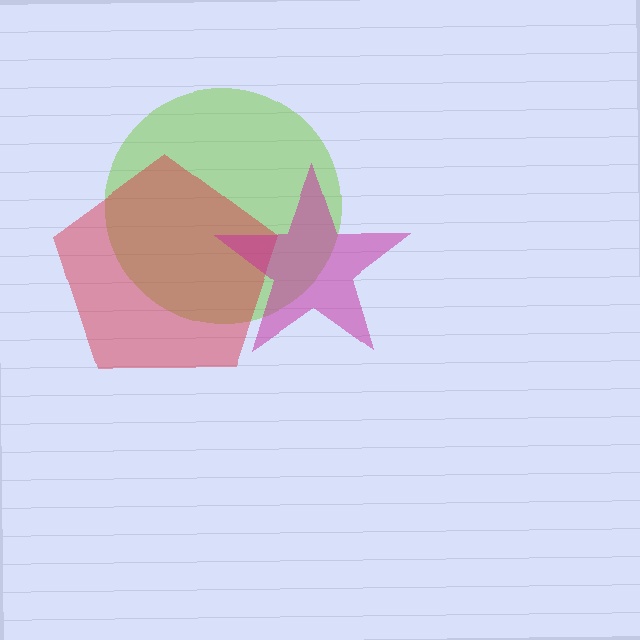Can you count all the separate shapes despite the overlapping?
Yes, there are 3 separate shapes.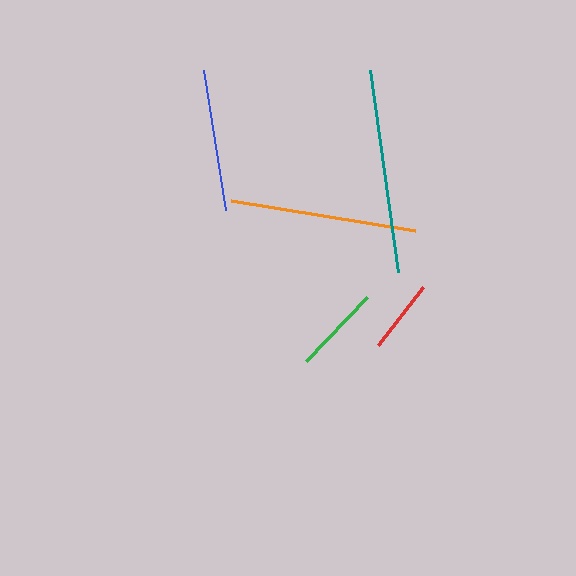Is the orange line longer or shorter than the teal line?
The teal line is longer than the orange line.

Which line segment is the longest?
The teal line is the longest at approximately 204 pixels.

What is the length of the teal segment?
The teal segment is approximately 204 pixels long.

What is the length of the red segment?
The red segment is approximately 74 pixels long.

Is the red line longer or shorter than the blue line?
The blue line is longer than the red line.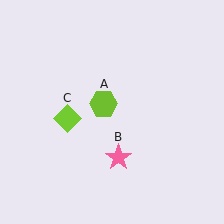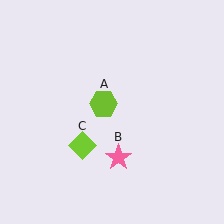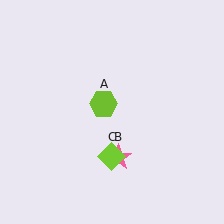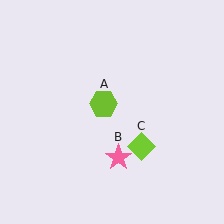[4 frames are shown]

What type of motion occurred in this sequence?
The lime diamond (object C) rotated counterclockwise around the center of the scene.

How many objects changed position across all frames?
1 object changed position: lime diamond (object C).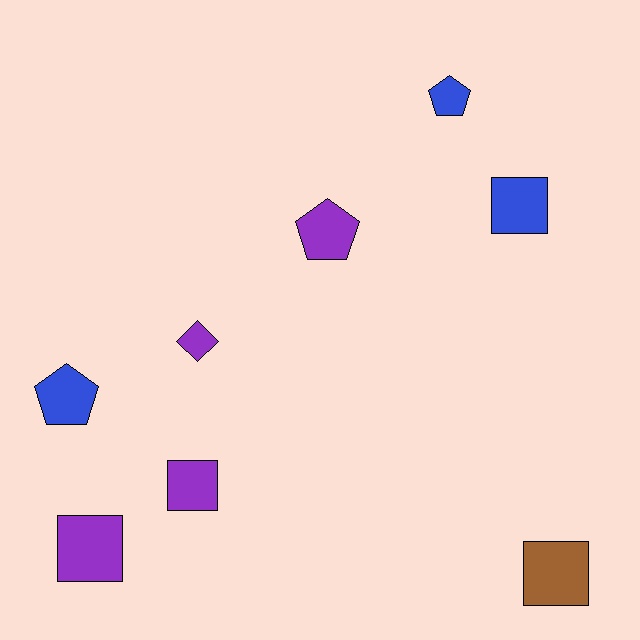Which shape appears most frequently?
Square, with 4 objects.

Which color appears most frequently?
Purple, with 4 objects.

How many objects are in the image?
There are 8 objects.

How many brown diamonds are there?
There are no brown diamonds.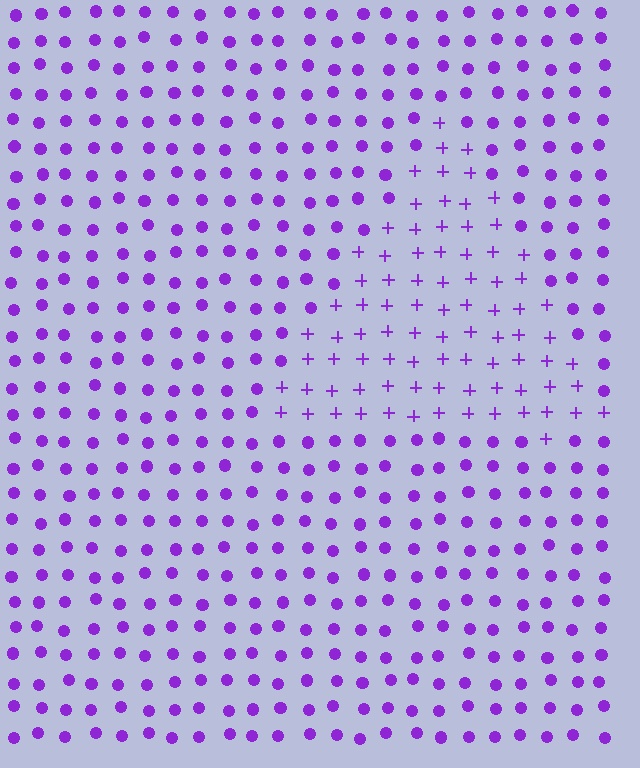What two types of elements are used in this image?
The image uses plus signs inside the triangle region and circles outside it.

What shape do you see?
I see a triangle.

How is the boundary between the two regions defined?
The boundary is defined by a change in element shape: plus signs inside vs. circles outside. All elements share the same color and spacing.